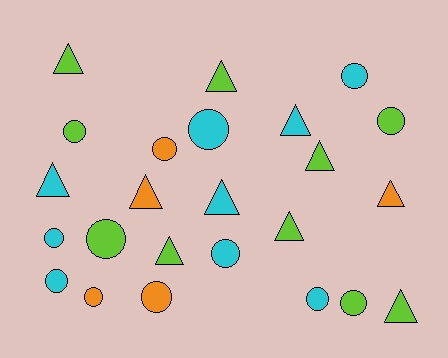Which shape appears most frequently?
Circle, with 13 objects.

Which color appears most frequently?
Lime, with 10 objects.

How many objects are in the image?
There are 24 objects.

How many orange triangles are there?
There are 2 orange triangles.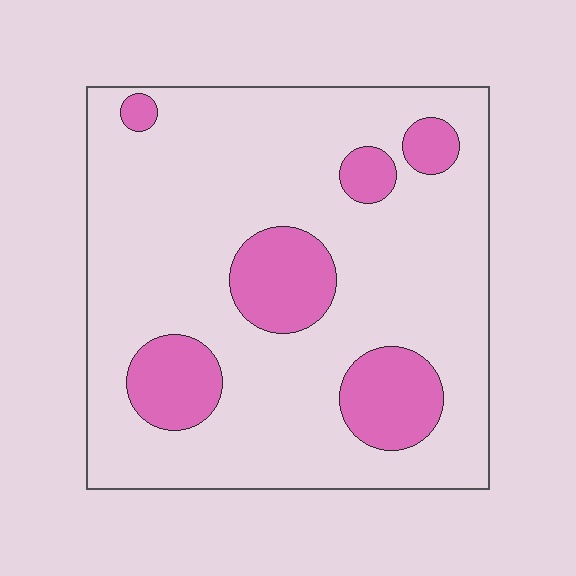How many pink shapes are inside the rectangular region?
6.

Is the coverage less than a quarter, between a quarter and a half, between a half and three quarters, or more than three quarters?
Less than a quarter.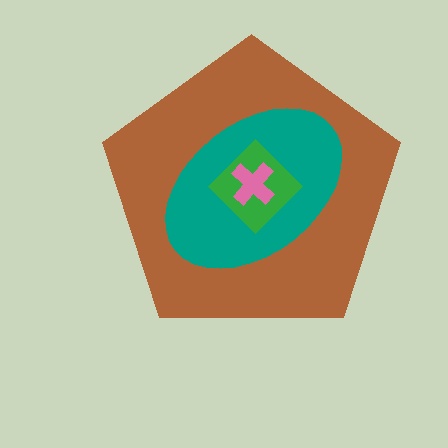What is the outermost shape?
The brown pentagon.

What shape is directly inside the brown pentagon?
The teal ellipse.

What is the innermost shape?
The pink cross.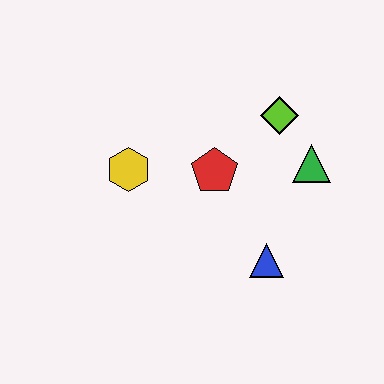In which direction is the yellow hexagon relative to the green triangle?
The yellow hexagon is to the left of the green triangle.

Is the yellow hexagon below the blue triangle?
No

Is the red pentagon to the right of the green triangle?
No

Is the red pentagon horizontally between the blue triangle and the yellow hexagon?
Yes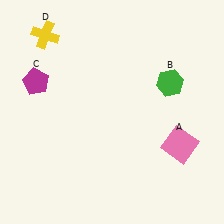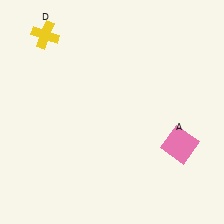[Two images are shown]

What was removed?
The magenta pentagon (C), the green hexagon (B) were removed in Image 2.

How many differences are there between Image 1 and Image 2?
There are 2 differences between the two images.